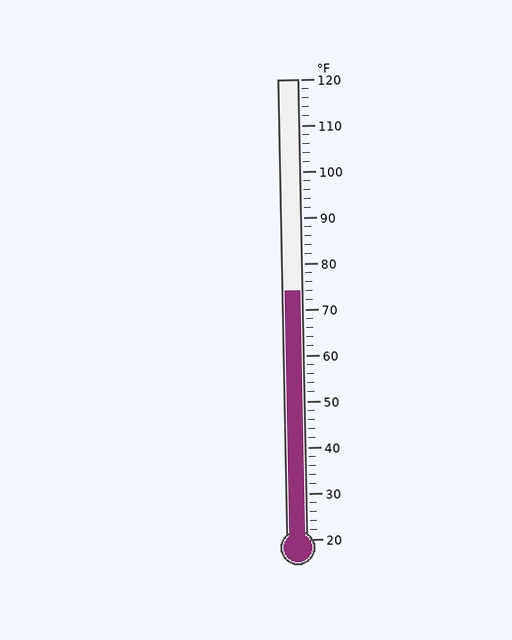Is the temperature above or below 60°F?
The temperature is above 60°F.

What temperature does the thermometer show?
The thermometer shows approximately 74°F.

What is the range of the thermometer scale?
The thermometer scale ranges from 20°F to 120°F.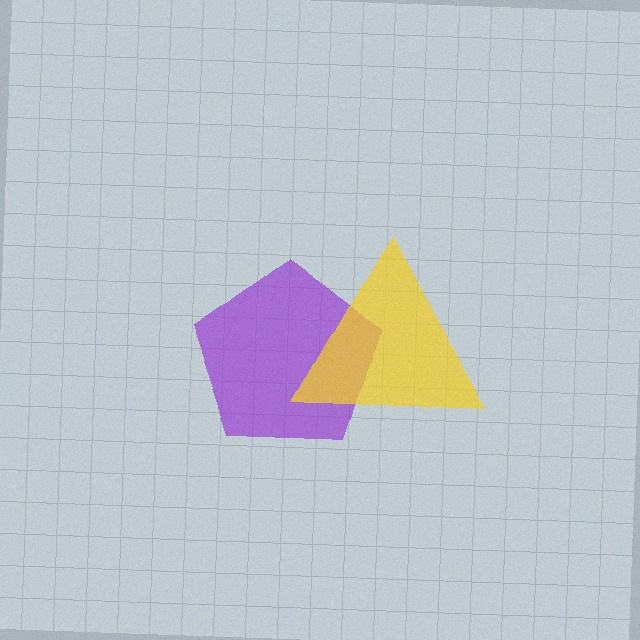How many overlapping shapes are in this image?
There are 2 overlapping shapes in the image.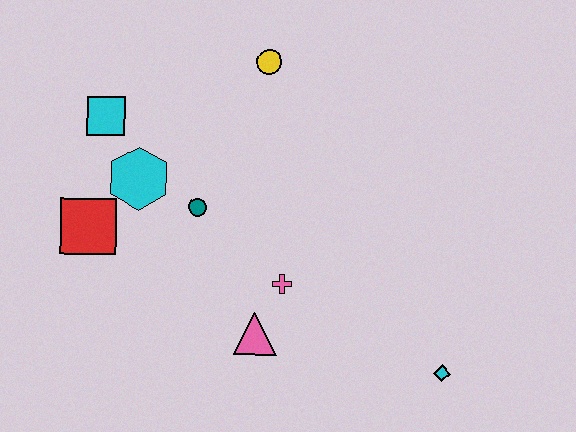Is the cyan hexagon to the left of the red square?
No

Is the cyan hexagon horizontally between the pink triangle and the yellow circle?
No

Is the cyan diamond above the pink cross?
No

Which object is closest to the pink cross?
The pink triangle is closest to the pink cross.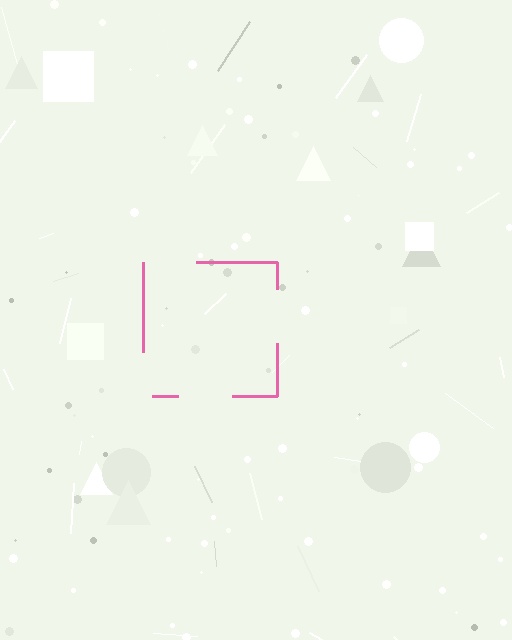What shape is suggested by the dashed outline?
The dashed outline suggests a square.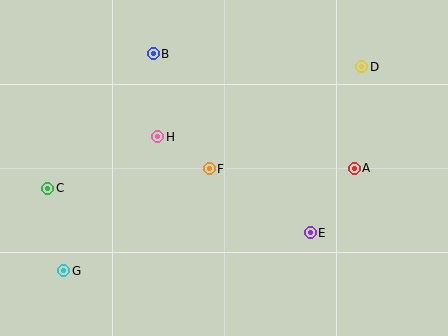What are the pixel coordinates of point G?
Point G is at (64, 271).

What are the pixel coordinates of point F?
Point F is at (209, 169).